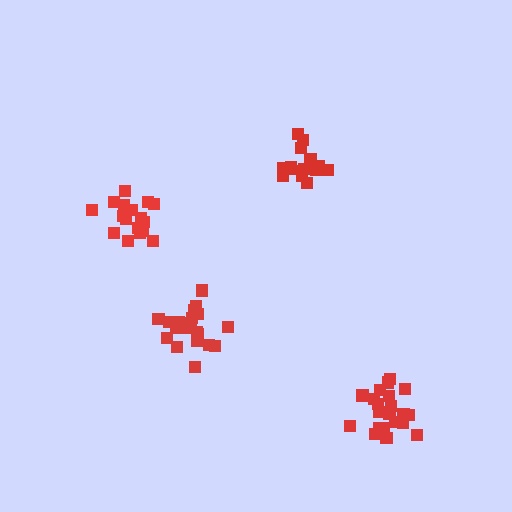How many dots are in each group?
Group 1: 21 dots, Group 2: 21 dots, Group 3: 17 dots, Group 4: 16 dots (75 total).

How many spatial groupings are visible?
There are 4 spatial groupings.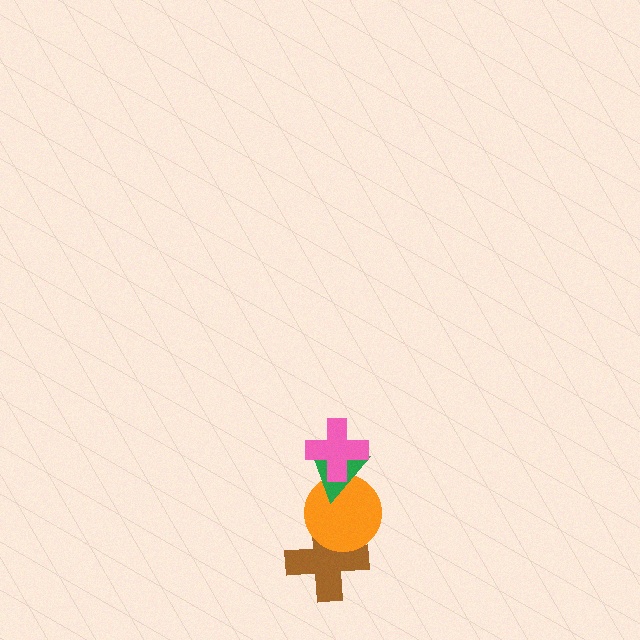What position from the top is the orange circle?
The orange circle is 3rd from the top.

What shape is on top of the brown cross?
The orange circle is on top of the brown cross.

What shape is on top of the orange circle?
The green triangle is on top of the orange circle.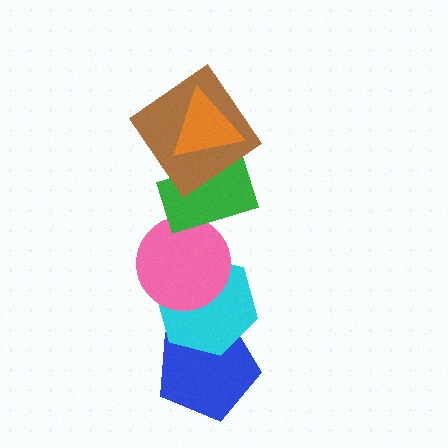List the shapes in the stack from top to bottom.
From top to bottom: the orange triangle, the brown diamond, the green rectangle, the pink circle, the cyan hexagon, the blue pentagon.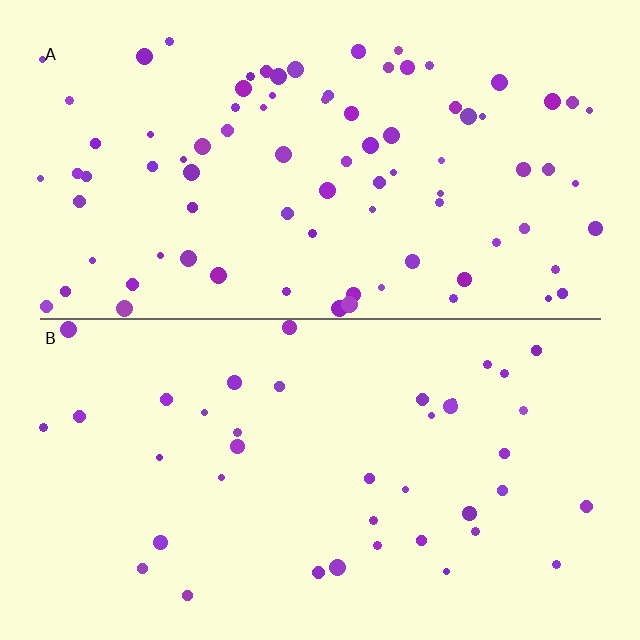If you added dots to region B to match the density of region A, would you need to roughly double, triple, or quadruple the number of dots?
Approximately double.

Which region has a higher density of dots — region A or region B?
A (the top).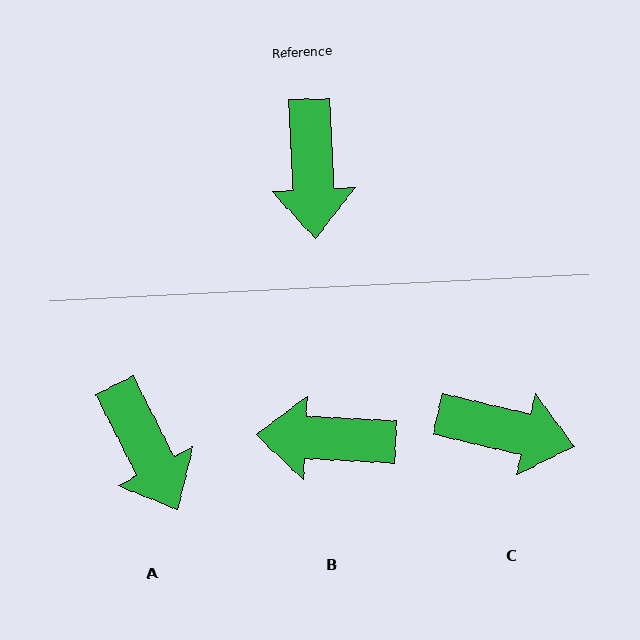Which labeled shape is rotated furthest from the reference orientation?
B, about 96 degrees away.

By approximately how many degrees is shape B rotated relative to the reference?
Approximately 96 degrees clockwise.